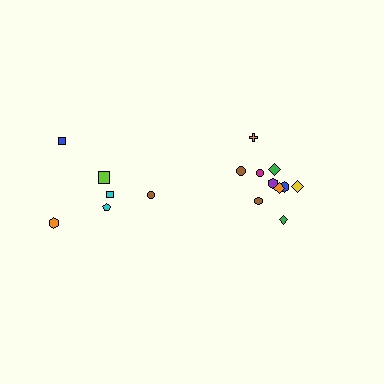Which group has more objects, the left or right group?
The right group.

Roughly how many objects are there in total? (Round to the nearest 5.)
Roughly 15 objects in total.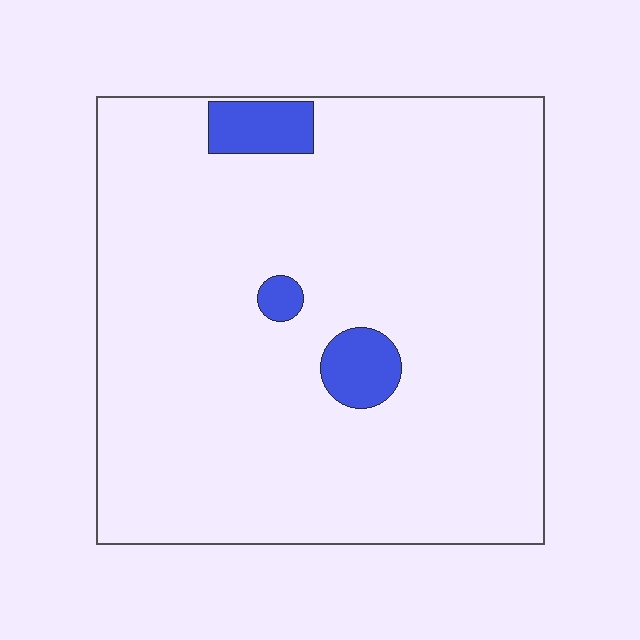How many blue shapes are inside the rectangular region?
3.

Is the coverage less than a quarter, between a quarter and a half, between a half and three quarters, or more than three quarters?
Less than a quarter.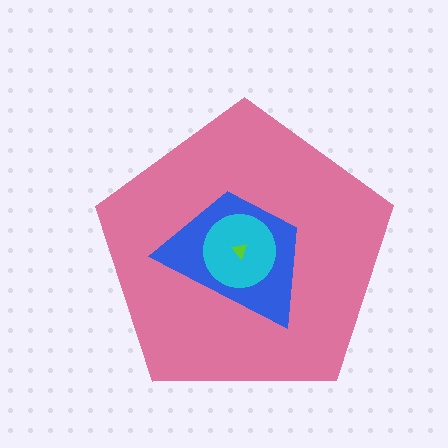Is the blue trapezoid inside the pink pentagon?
Yes.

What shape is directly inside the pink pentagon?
The blue trapezoid.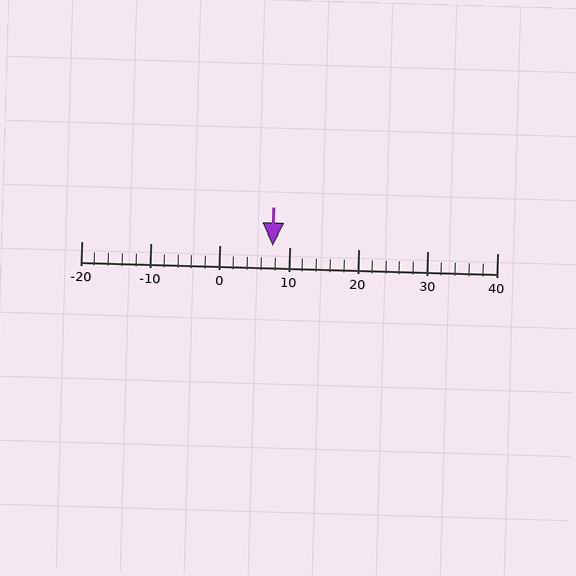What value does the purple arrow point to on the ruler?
The purple arrow points to approximately 8.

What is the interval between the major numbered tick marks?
The major tick marks are spaced 10 units apart.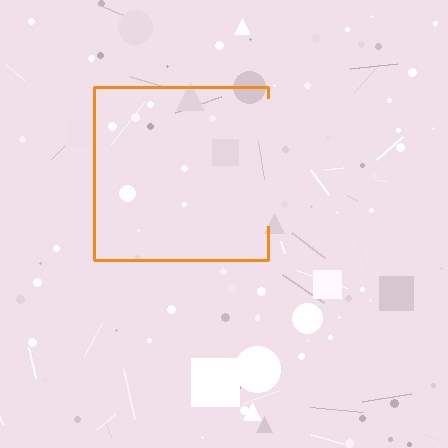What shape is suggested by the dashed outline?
The dashed outline suggests a square.